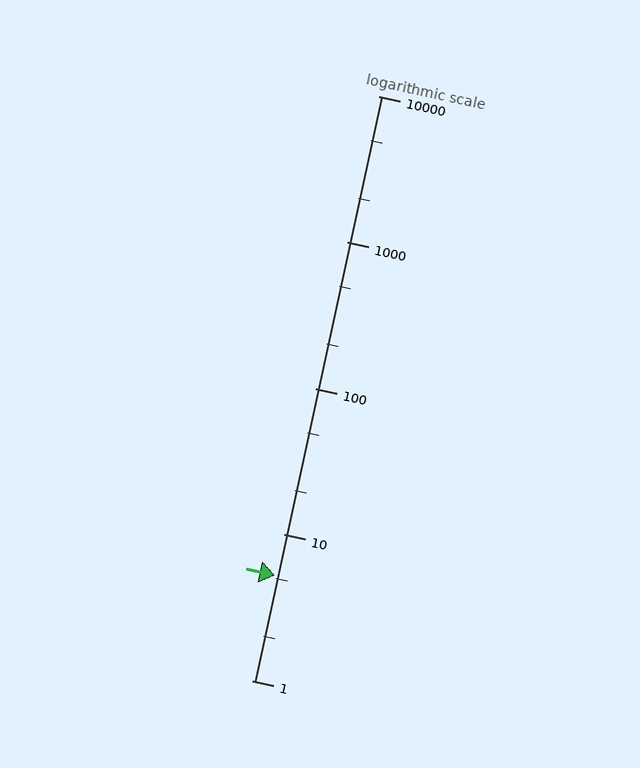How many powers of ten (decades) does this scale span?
The scale spans 4 decades, from 1 to 10000.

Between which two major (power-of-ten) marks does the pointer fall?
The pointer is between 1 and 10.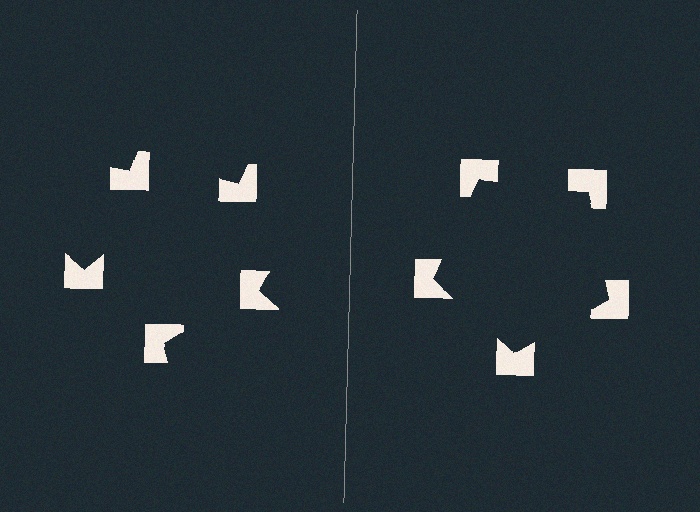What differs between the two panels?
The notched squares are positioned identically on both sides; only the wedge orientations differ. On the right they align to a pentagon; on the left they are misaligned.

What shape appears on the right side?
An illusory pentagon.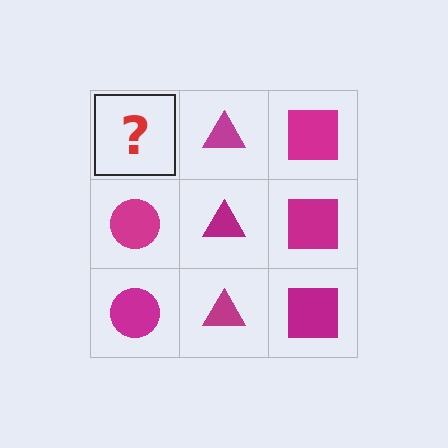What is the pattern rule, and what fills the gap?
The rule is that each column has a consistent shape. The gap should be filled with a magenta circle.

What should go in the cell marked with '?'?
The missing cell should contain a magenta circle.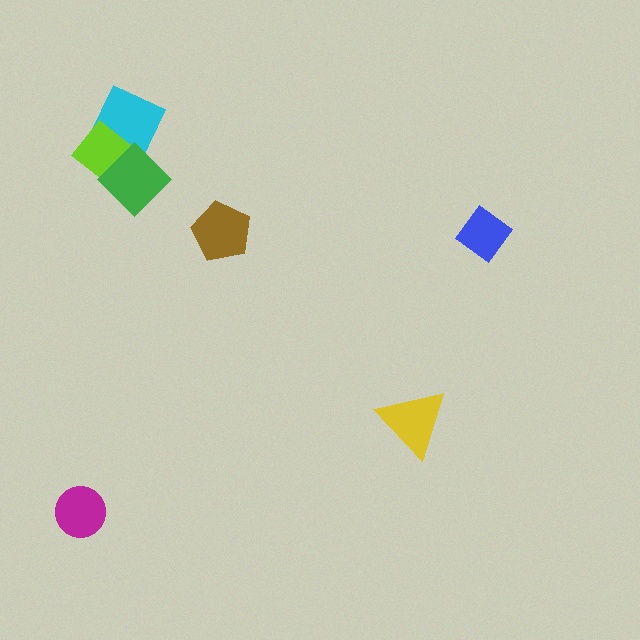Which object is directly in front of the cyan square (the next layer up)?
The lime rectangle is directly in front of the cyan square.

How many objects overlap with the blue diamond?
0 objects overlap with the blue diamond.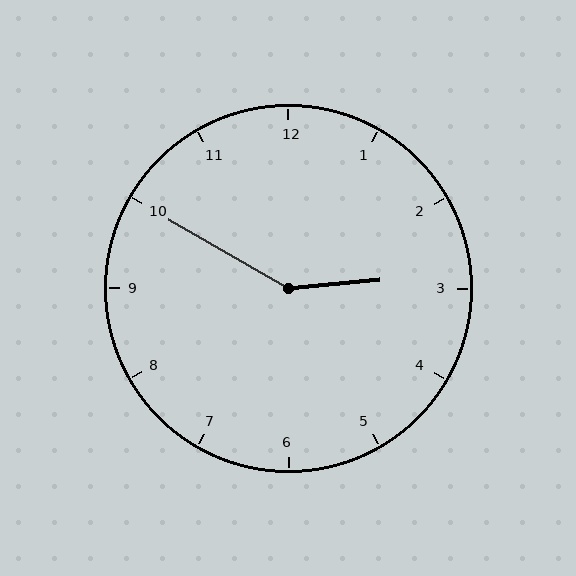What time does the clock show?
2:50.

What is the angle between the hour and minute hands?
Approximately 145 degrees.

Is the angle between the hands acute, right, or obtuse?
It is obtuse.